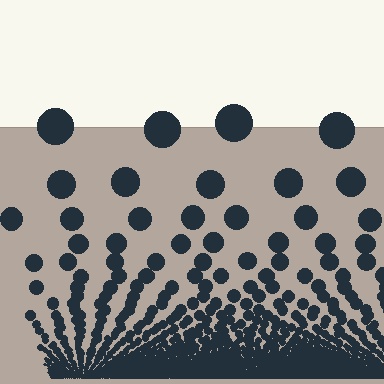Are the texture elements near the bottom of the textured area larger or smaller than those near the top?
Smaller. The gradient is inverted — elements near the bottom are smaller and denser.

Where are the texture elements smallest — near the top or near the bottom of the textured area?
Near the bottom.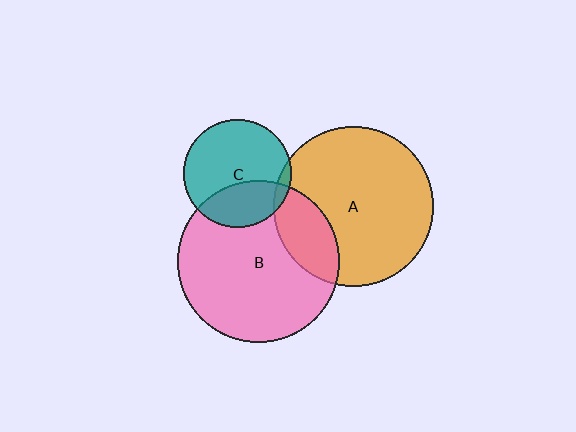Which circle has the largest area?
Circle B (pink).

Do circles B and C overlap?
Yes.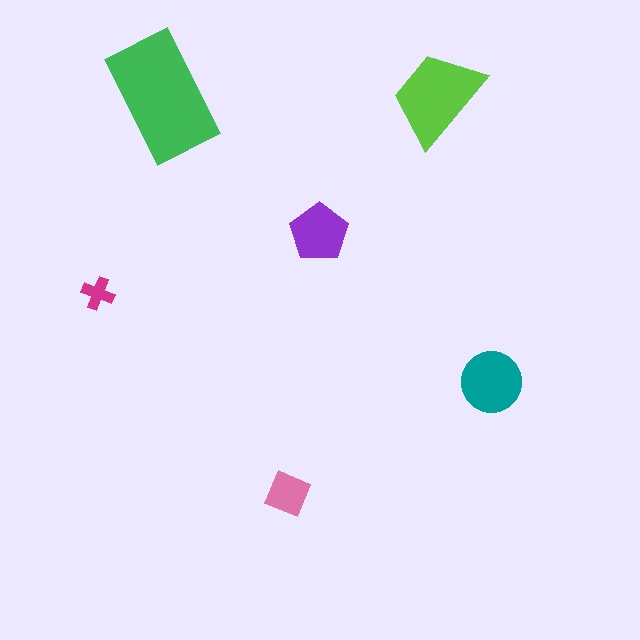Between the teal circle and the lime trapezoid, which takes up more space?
The lime trapezoid.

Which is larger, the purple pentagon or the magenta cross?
The purple pentagon.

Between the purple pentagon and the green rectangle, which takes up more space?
The green rectangle.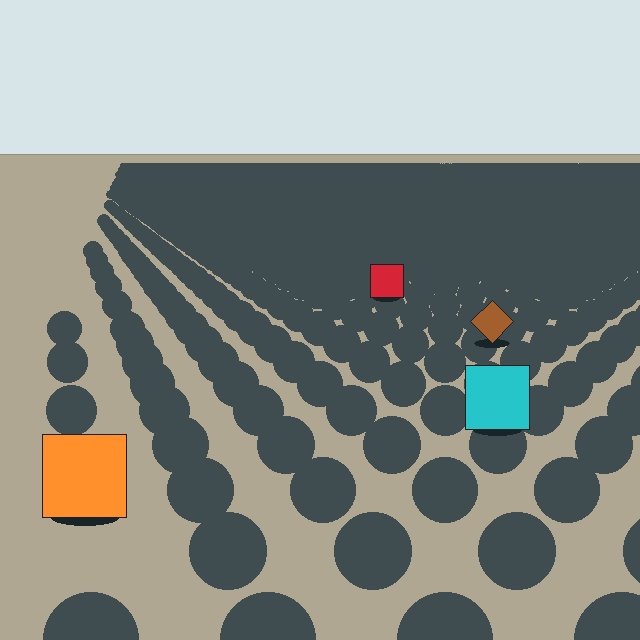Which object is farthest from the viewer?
The red square is farthest from the viewer. It appears smaller and the ground texture around it is denser.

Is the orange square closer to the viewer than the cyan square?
Yes. The orange square is closer — you can tell from the texture gradient: the ground texture is coarser near it.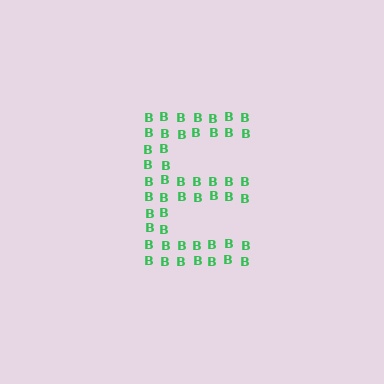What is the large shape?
The large shape is the letter E.